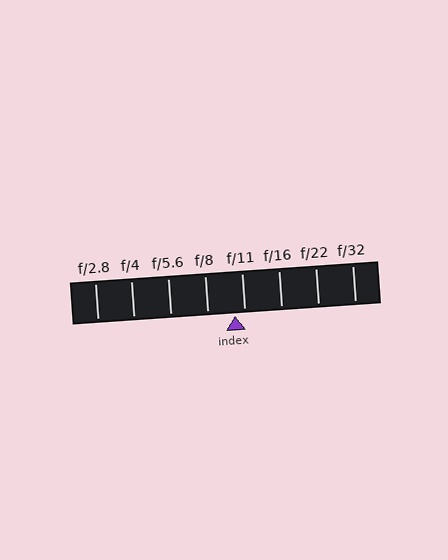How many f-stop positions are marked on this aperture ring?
There are 8 f-stop positions marked.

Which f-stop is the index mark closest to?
The index mark is closest to f/11.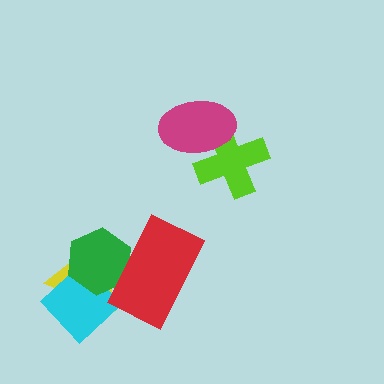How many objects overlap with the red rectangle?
2 objects overlap with the red rectangle.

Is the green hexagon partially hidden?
Yes, it is partially covered by another shape.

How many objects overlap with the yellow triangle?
3 objects overlap with the yellow triangle.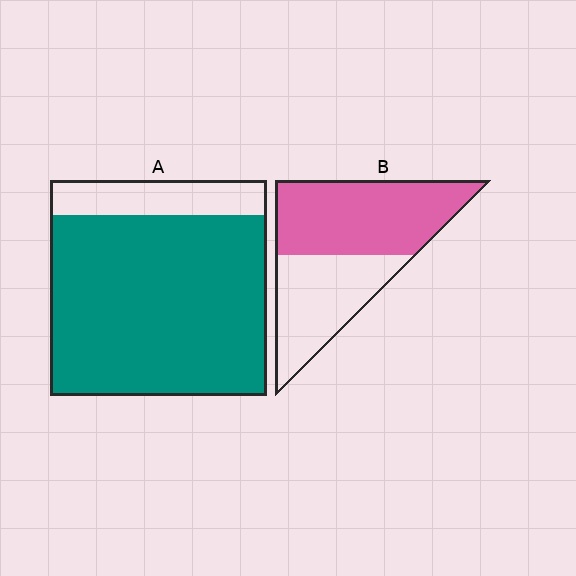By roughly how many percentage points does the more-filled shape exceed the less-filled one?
By roughly 25 percentage points (A over B).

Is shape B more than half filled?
Yes.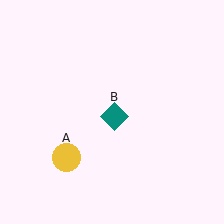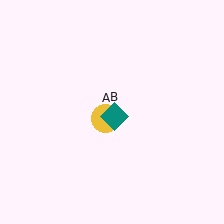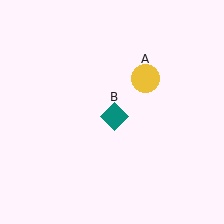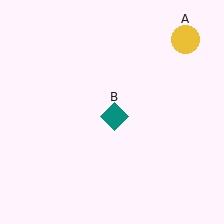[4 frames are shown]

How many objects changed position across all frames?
1 object changed position: yellow circle (object A).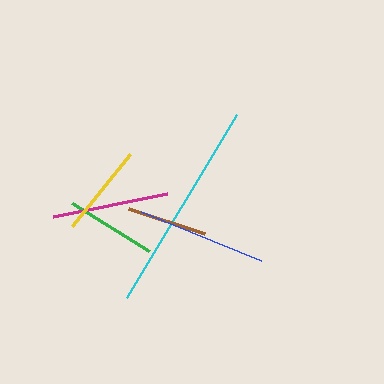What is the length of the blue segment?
The blue segment is approximately 130 pixels long.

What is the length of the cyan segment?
The cyan segment is approximately 214 pixels long.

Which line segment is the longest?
The cyan line is the longest at approximately 214 pixels.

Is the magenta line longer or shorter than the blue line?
The blue line is longer than the magenta line.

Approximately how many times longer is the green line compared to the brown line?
The green line is approximately 1.1 times the length of the brown line.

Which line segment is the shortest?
The brown line is the shortest at approximately 79 pixels.